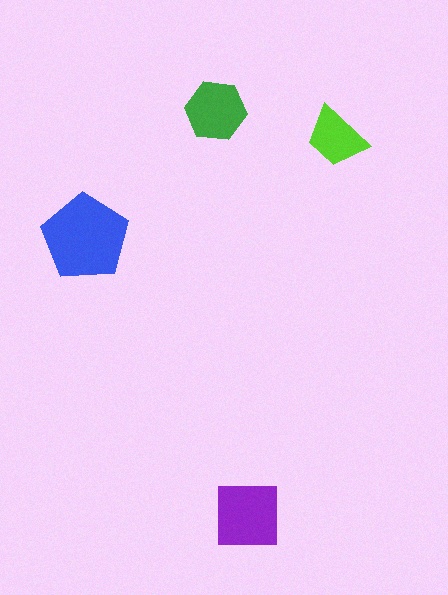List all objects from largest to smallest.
The blue pentagon, the purple square, the green hexagon, the lime trapezoid.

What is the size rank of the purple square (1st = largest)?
2nd.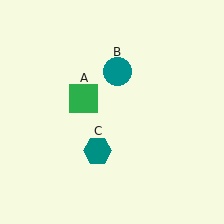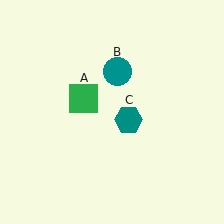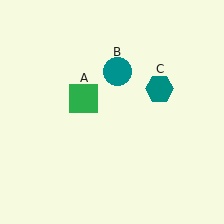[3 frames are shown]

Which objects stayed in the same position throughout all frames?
Green square (object A) and teal circle (object B) remained stationary.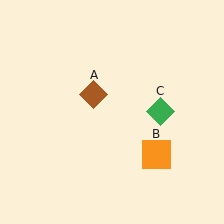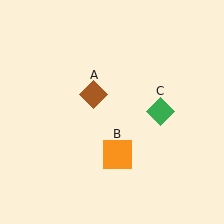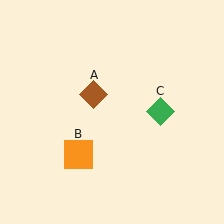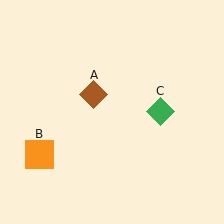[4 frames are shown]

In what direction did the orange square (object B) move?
The orange square (object B) moved left.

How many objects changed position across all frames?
1 object changed position: orange square (object B).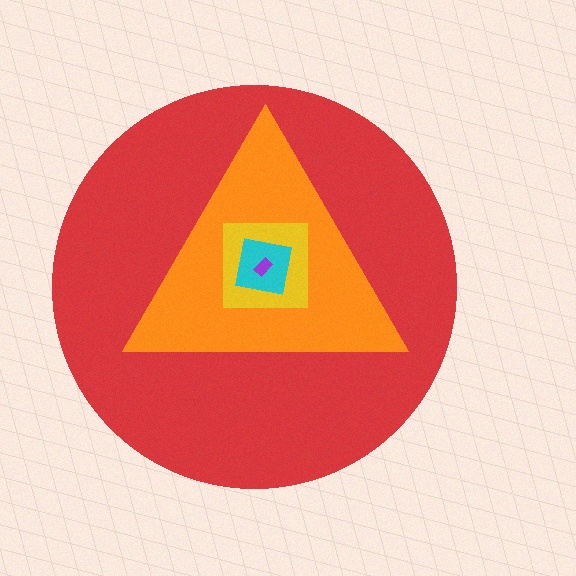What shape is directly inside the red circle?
The orange triangle.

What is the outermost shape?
The red circle.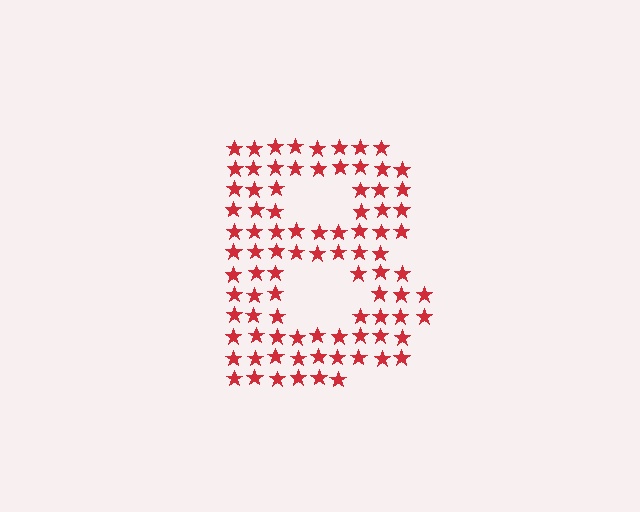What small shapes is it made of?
It is made of small stars.